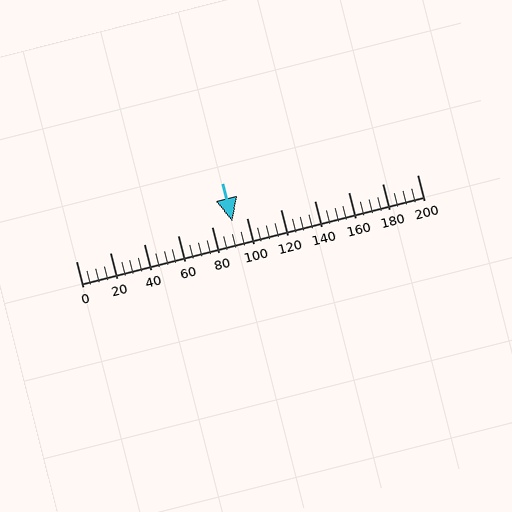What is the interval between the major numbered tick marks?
The major tick marks are spaced 20 units apart.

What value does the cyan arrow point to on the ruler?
The cyan arrow points to approximately 92.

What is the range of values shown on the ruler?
The ruler shows values from 0 to 200.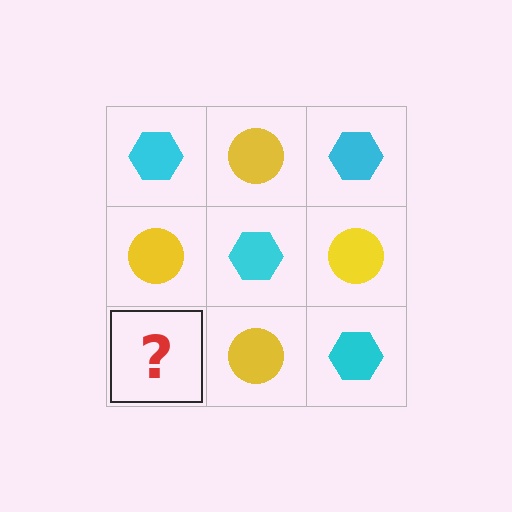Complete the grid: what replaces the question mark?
The question mark should be replaced with a cyan hexagon.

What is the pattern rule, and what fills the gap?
The rule is that it alternates cyan hexagon and yellow circle in a checkerboard pattern. The gap should be filled with a cyan hexagon.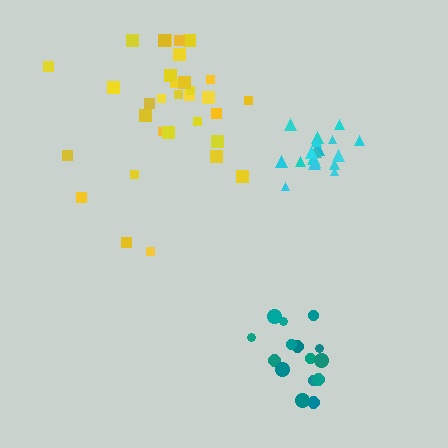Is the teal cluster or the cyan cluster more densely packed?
Cyan.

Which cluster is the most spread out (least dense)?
Yellow.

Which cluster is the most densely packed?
Cyan.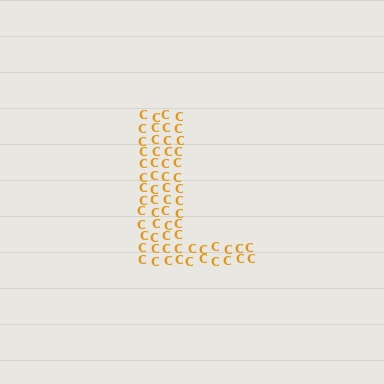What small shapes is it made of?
It is made of small letter C's.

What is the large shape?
The large shape is the letter L.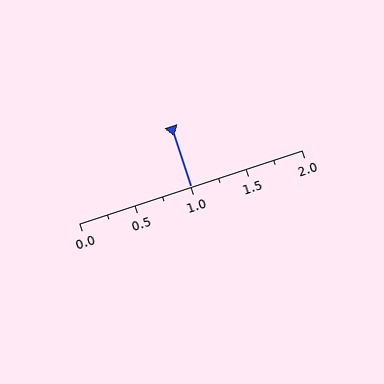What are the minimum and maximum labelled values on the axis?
The axis runs from 0.0 to 2.0.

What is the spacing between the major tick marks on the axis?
The major ticks are spaced 0.5 apart.